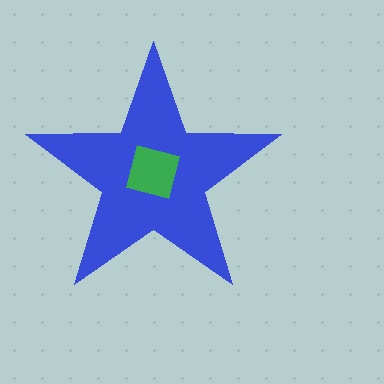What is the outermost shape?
The blue star.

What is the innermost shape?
The green square.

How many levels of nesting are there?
2.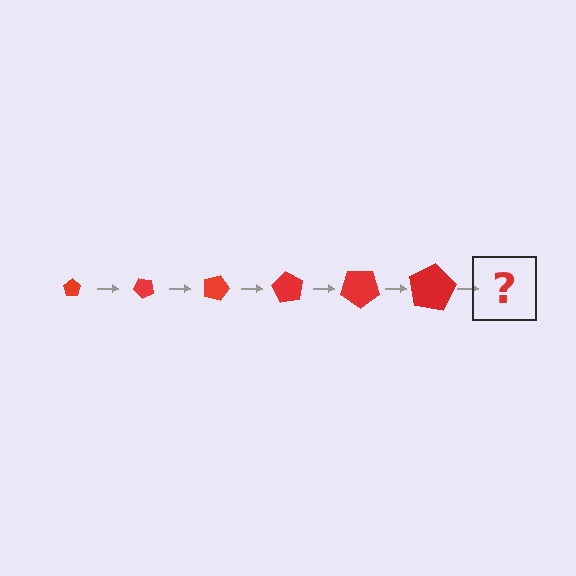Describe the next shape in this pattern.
It should be a pentagon, larger than the previous one and rotated 270 degrees from the start.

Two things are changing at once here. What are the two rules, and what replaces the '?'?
The two rules are that the pentagon grows larger each step and it rotates 45 degrees each step. The '?' should be a pentagon, larger than the previous one and rotated 270 degrees from the start.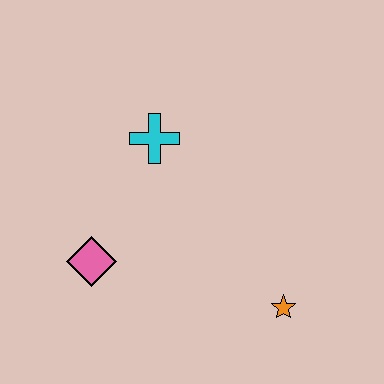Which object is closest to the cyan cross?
The pink diamond is closest to the cyan cross.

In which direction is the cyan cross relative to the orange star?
The cyan cross is above the orange star.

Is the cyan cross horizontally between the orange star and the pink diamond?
Yes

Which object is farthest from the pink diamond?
The orange star is farthest from the pink diamond.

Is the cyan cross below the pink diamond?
No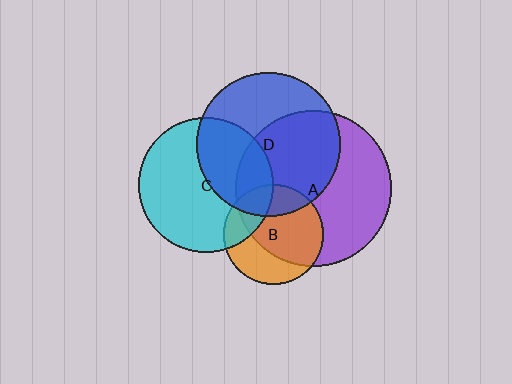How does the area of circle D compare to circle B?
Approximately 2.1 times.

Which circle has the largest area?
Circle A (purple).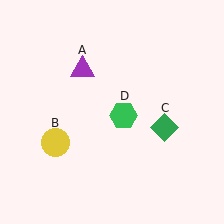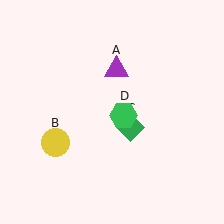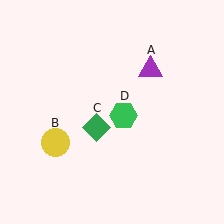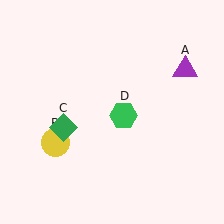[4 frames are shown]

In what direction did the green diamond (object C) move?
The green diamond (object C) moved left.